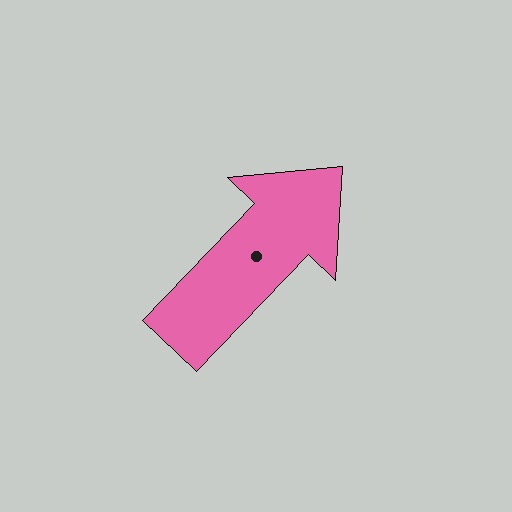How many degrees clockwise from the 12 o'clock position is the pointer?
Approximately 44 degrees.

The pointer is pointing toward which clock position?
Roughly 1 o'clock.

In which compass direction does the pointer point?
Northeast.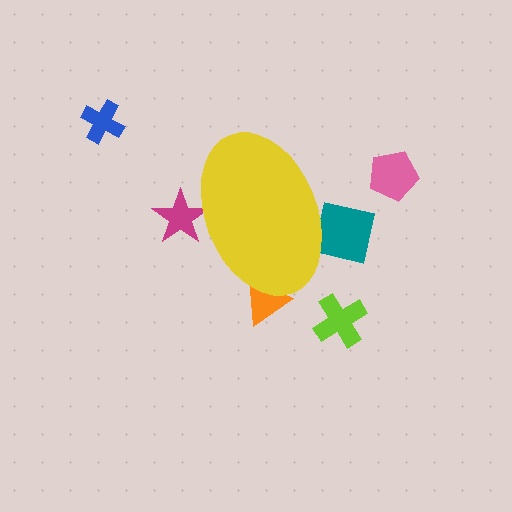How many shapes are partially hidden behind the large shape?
3 shapes are partially hidden.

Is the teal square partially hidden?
Yes, the teal square is partially hidden behind the yellow ellipse.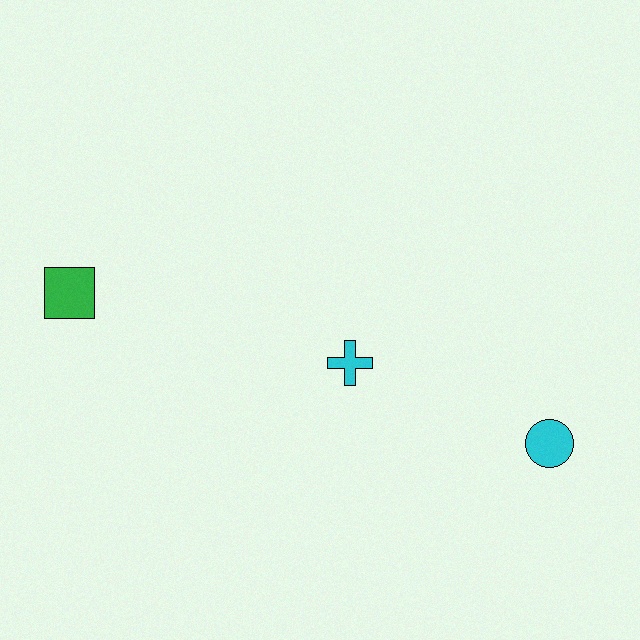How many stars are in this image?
There are no stars.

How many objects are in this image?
There are 3 objects.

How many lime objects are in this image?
There are no lime objects.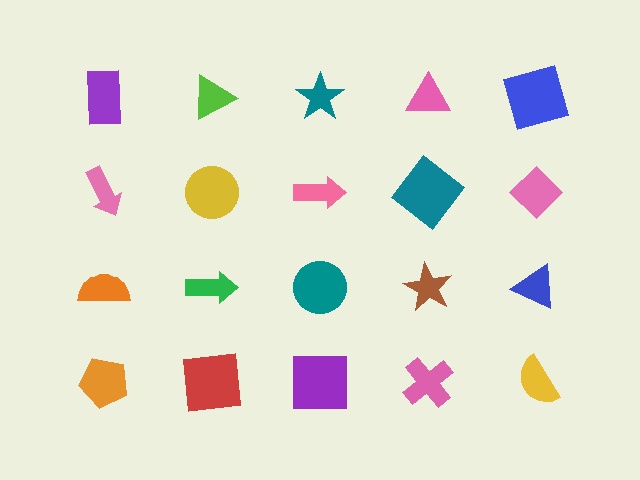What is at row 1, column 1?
A purple rectangle.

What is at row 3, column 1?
An orange semicircle.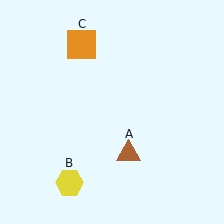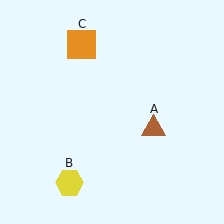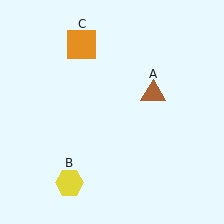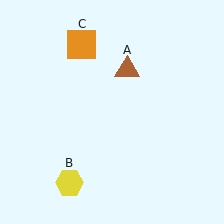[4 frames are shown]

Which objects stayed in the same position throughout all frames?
Yellow hexagon (object B) and orange square (object C) remained stationary.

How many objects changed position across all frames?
1 object changed position: brown triangle (object A).